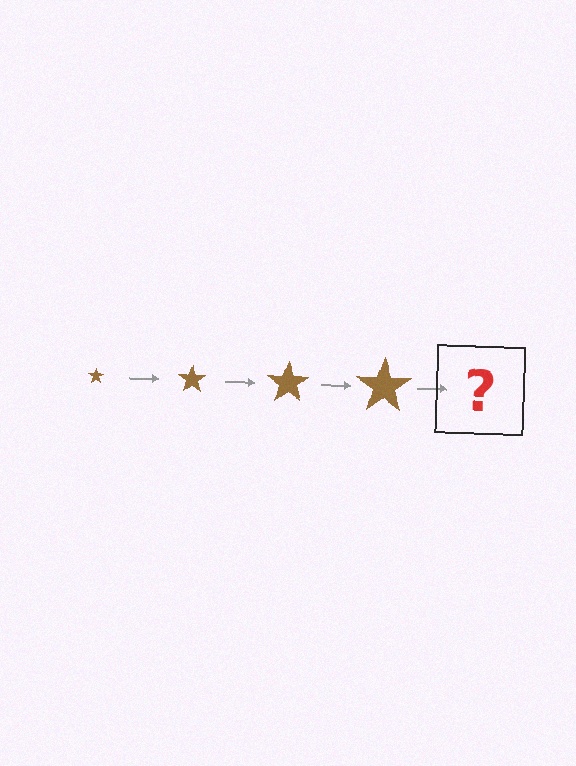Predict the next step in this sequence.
The next step is a brown star, larger than the previous one.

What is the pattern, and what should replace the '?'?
The pattern is that the star gets progressively larger each step. The '?' should be a brown star, larger than the previous one.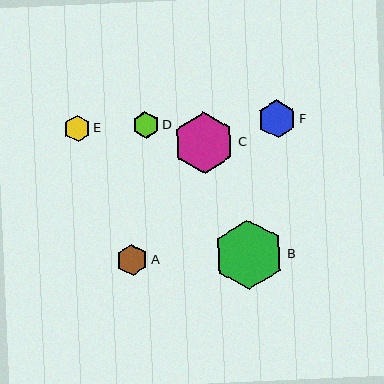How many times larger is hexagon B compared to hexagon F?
Hexagon B is approximately 1.8 times the size of hexagon F.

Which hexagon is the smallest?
Hexagon D is the smallest with a size of approximately 26 pixels.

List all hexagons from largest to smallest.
From largest to smallest: B, C, F, A, E, D.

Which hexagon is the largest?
Hexagon B is the largest with a size of approximately 70 pixels.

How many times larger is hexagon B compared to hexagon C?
Hexagon B is approximately 1.1 times the size of hexagon C.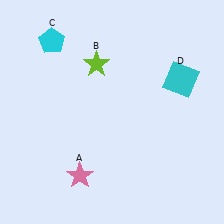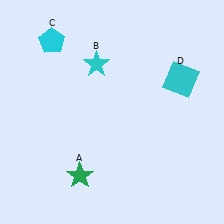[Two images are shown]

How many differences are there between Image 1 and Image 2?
There are 2 differences between the two images.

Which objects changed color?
A changed from pink to green. B changed from lime to cyan.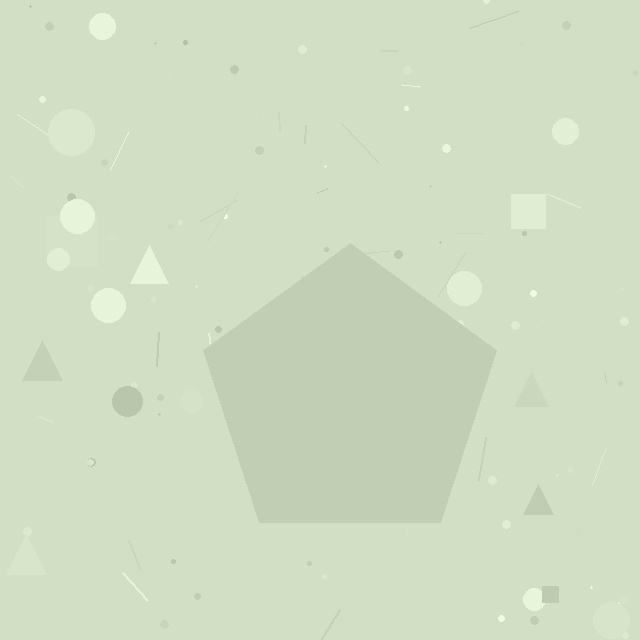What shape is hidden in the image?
A pentagon is hidden in the image.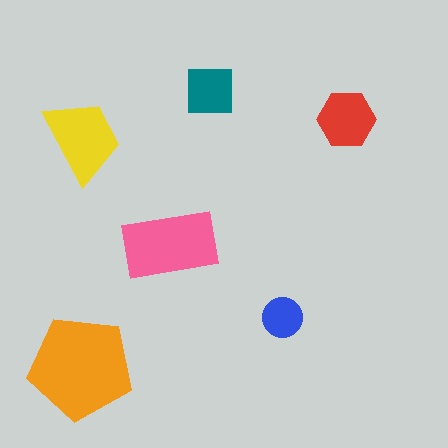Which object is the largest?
The orange pentagon.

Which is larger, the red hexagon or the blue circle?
The red hexagon.